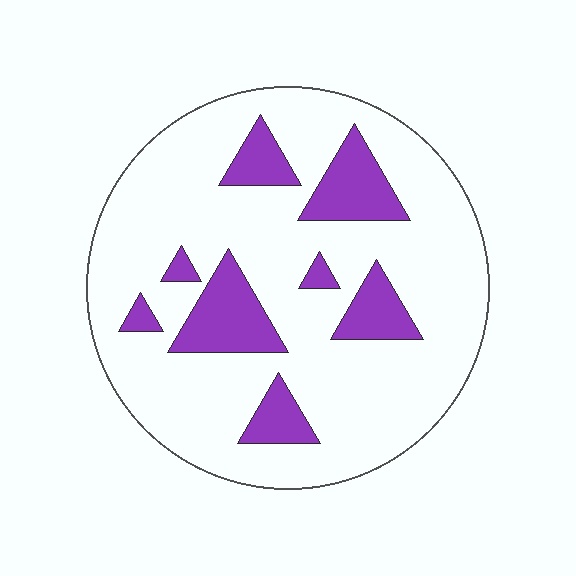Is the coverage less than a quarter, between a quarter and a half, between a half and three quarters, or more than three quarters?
Less than a quarter.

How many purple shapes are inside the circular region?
8.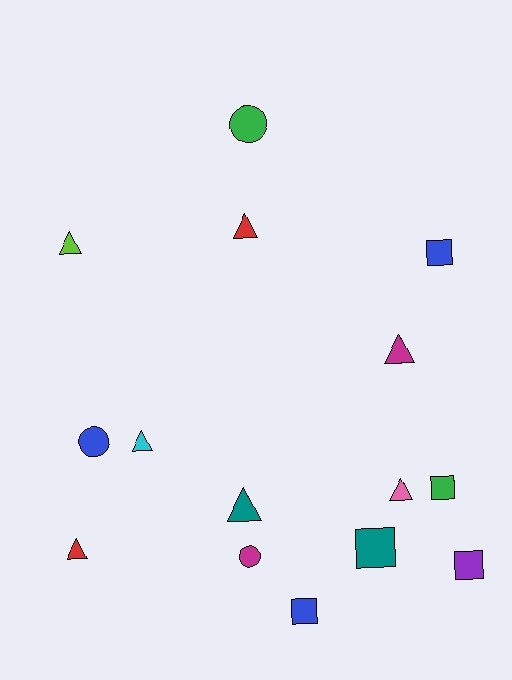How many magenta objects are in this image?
There are 2 magenta objects.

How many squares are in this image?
There are 5 squares.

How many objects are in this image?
There are 15 objects.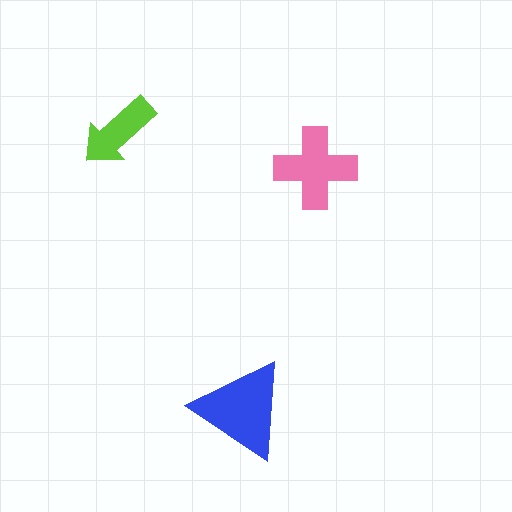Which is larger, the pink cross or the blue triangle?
The blue triangle.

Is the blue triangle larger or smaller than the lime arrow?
Larger.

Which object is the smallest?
The lime arrow.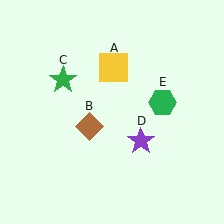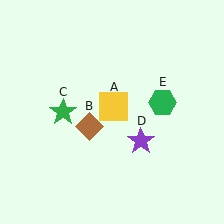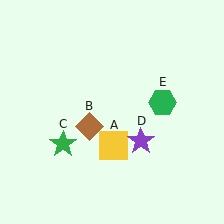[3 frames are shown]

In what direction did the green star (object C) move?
The green star (object C) moved down.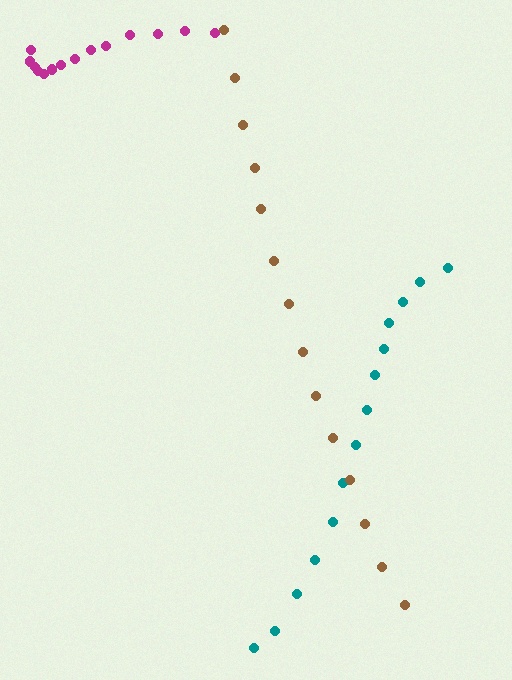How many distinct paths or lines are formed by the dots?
There are 3 distinct paths.